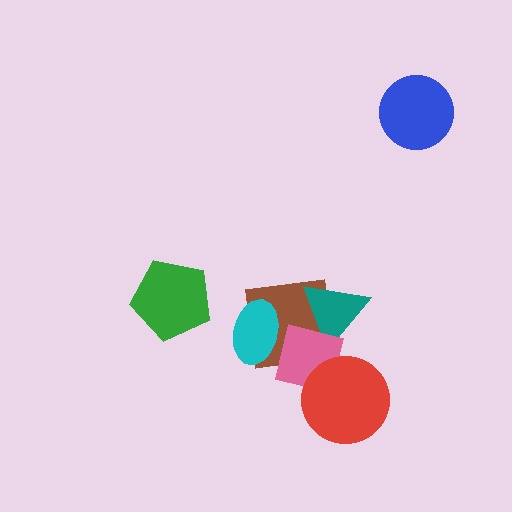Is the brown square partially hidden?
Yes, it is partially covered by another shape.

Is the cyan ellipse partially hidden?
No, no other shape covers it.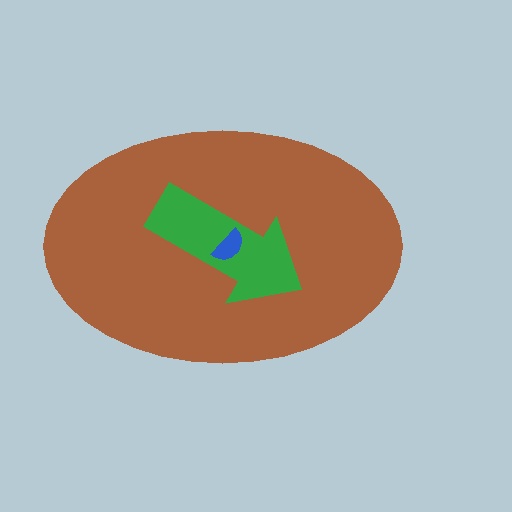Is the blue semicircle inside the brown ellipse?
Yes.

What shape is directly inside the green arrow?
The blue semicircle.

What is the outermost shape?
The brown ellipse.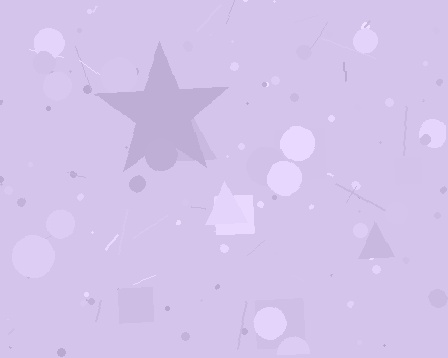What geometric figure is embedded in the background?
A star is embedded in the background.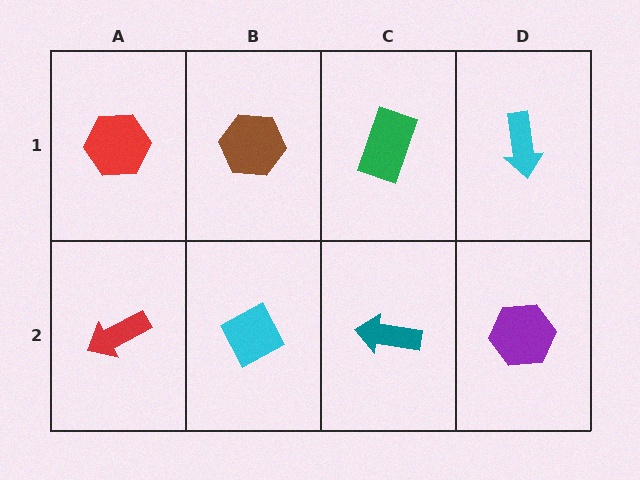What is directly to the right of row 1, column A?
A brown hexagon.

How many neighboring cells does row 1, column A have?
2.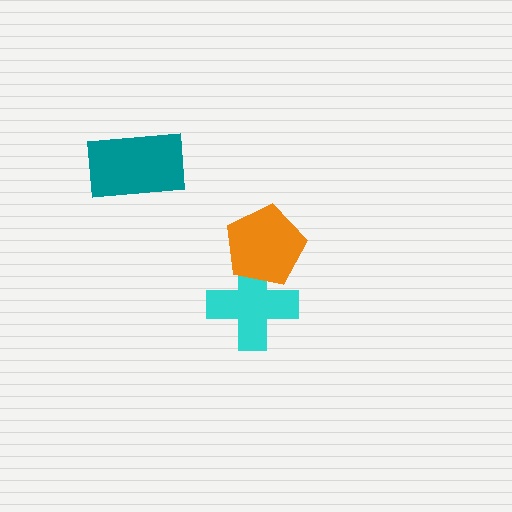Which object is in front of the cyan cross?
The orange pentagon is in front of the cyan cross.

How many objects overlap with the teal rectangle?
0 objects overlap with the teal rectangle.